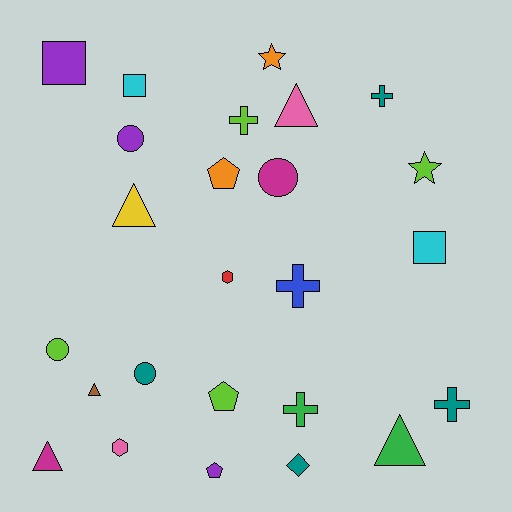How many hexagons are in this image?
There are 2 hexagons.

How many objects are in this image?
There are 25 objects.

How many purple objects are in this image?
There are 3 purple objects.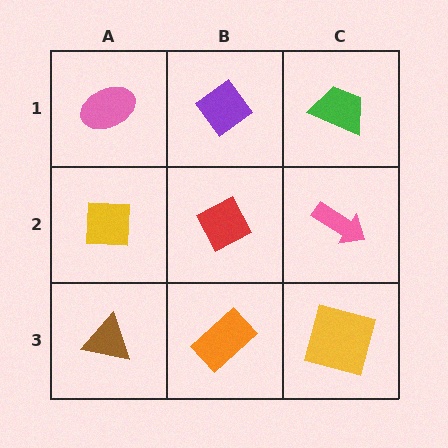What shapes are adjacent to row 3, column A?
A yellow square (row 2, column A), an orange rectangle (row 3, column B).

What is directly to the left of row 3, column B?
A brown triangle.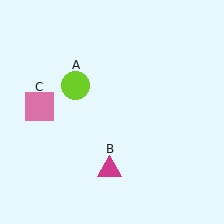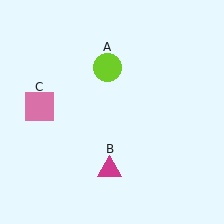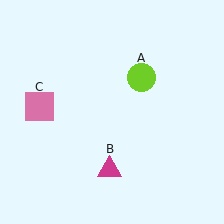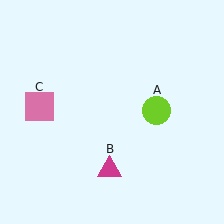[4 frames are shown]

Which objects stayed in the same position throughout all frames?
Magenta triangle (object B) and pink square (object C) remained stationary.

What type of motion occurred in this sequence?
The lime circle (object A) rotated clockwise around the center of the scene.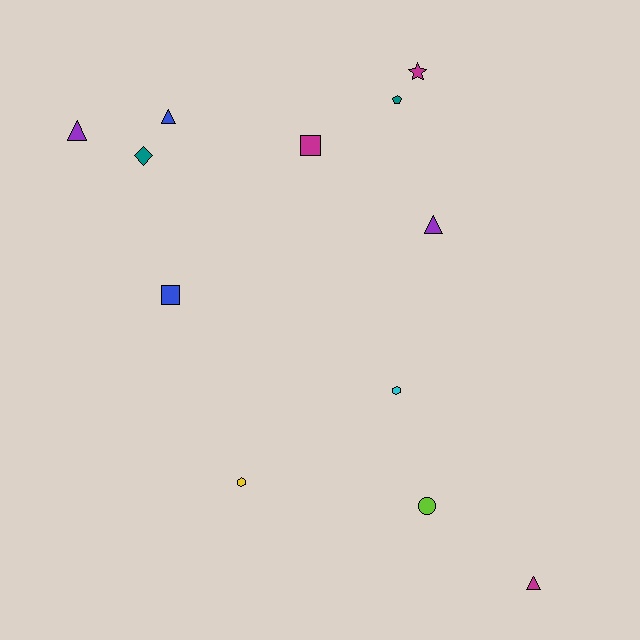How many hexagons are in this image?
There are 2 hexagons.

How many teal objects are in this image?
There are 2 teal objects.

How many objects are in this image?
There are 12 objects.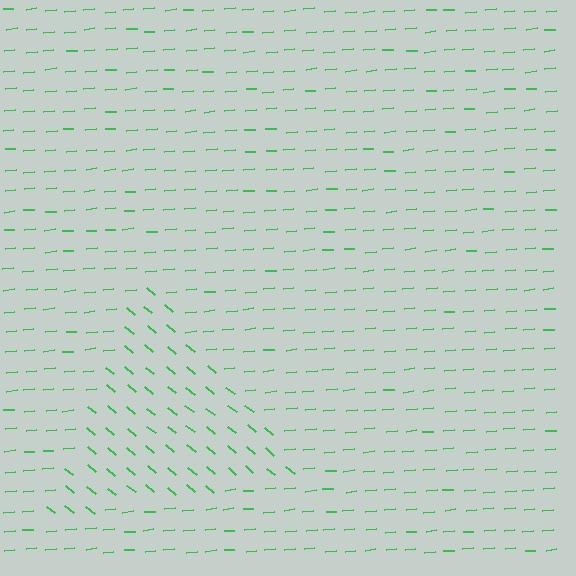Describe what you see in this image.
The image is filled with small green line segments. A triangle region in the image has lines oriented differently from the surrounding lines, creating a visible texture boundary.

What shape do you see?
I see a triangle.